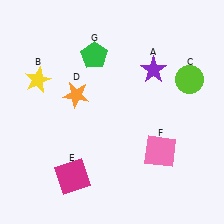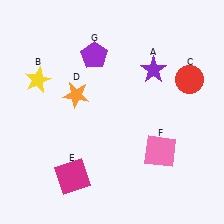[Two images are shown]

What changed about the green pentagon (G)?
In Image 1, G is green. In Image 2, it changed to purple.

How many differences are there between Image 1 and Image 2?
There are 2 differences between the two images.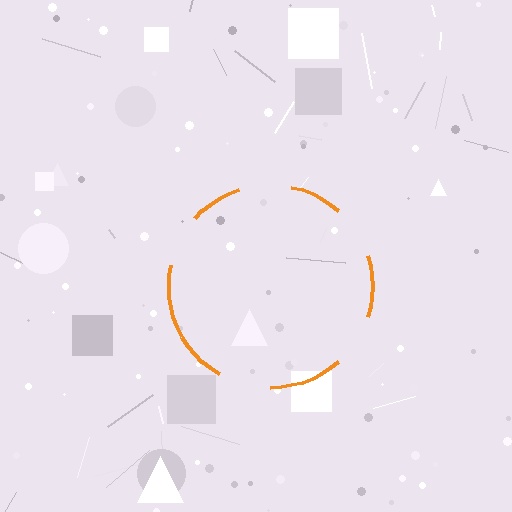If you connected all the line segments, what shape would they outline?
They would outline a circle.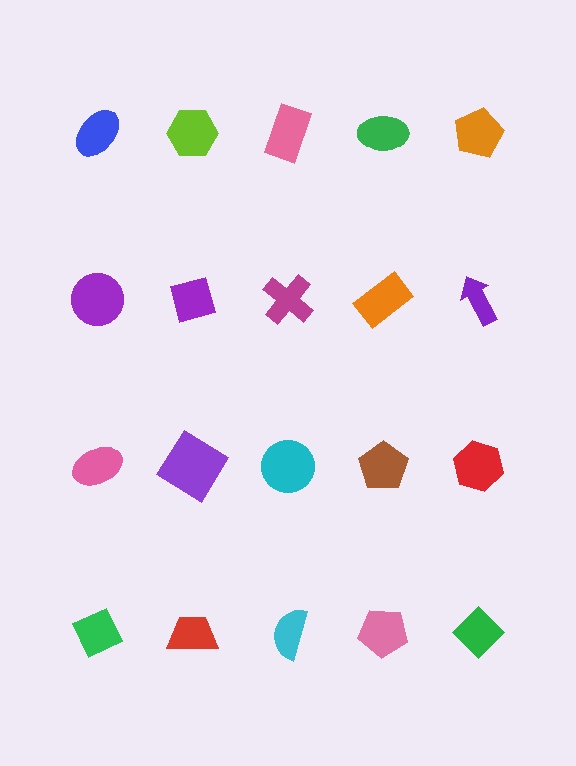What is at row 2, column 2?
A purple square.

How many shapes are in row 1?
5 shapes.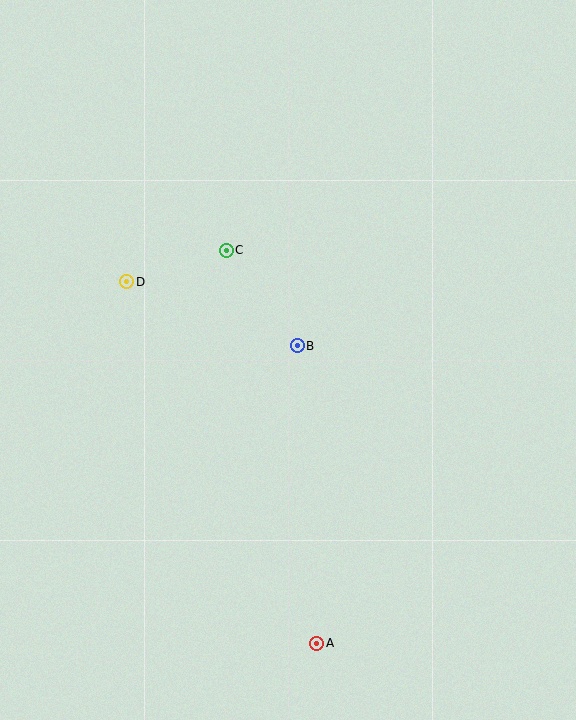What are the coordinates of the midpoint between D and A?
The midpoint between D and A is at (222, 462).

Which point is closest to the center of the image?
Point B at (297, 346) is closest to the center.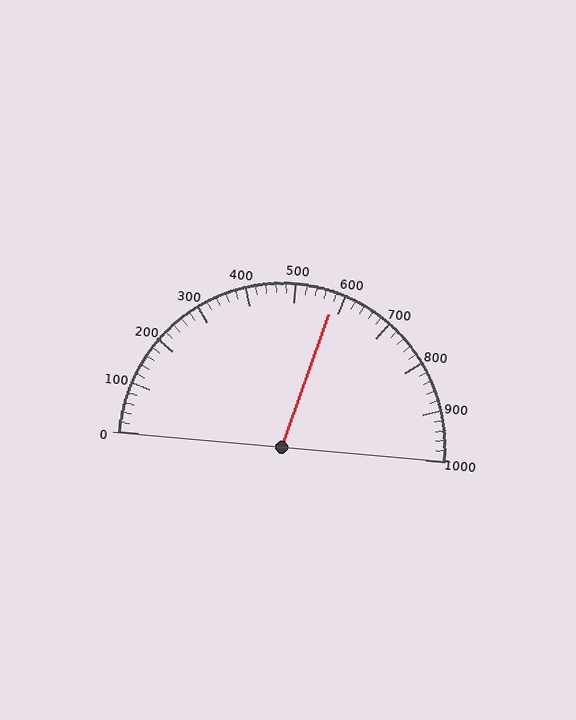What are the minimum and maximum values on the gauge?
The gauge ranges from 0 to 1000.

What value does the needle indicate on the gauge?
The needle indicates approximately 580.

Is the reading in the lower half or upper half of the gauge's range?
The reading is in the upper half of the range (0 to 1000).